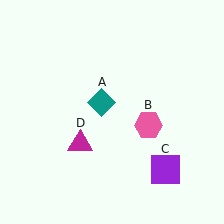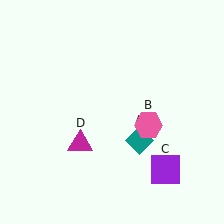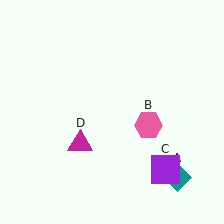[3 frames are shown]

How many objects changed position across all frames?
1 object changed position: teal diamond (object A).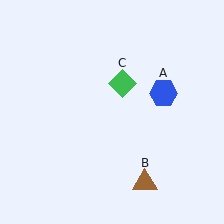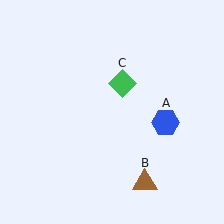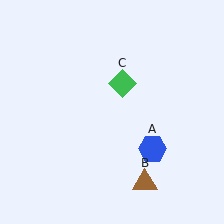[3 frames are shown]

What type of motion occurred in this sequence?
The blue hexagon (object A) rotated clockwise around the center of the scene.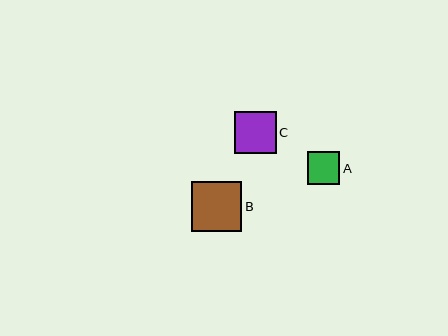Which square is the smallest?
Square A is the smallest with a size of approximately 33 pixels.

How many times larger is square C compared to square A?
Square C is approximately 1.3 times the size of square A.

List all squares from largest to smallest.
From largest to smallest: B, C, A.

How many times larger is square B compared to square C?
Square B is approximately 1.2 times the size of square C.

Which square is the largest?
Square B is the largest with a size of approximately 50 pixels.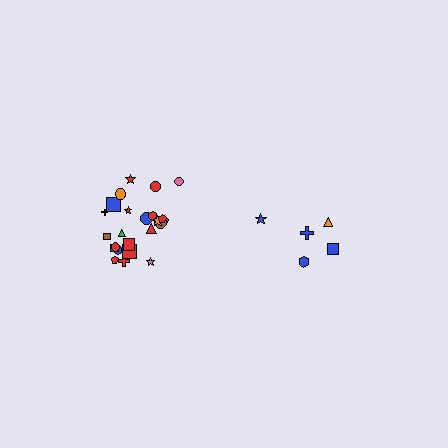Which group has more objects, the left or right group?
The left group.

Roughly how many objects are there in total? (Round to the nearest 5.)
Roughly 30 objects in total.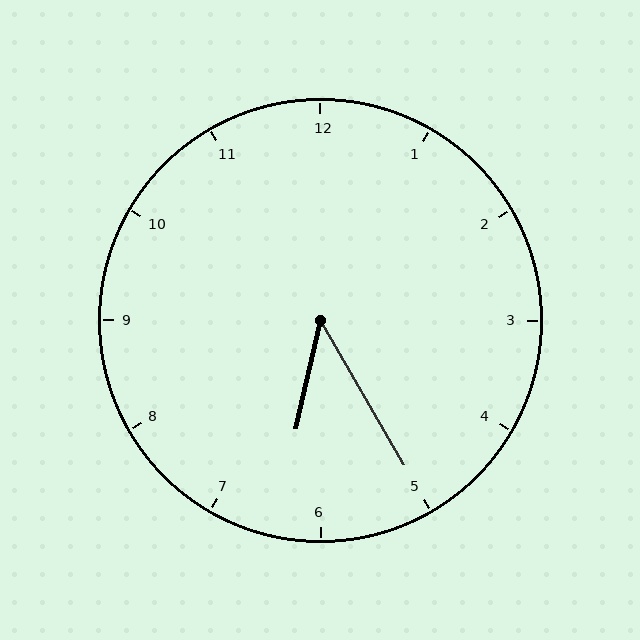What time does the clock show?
6:25.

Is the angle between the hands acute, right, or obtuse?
It is acute.